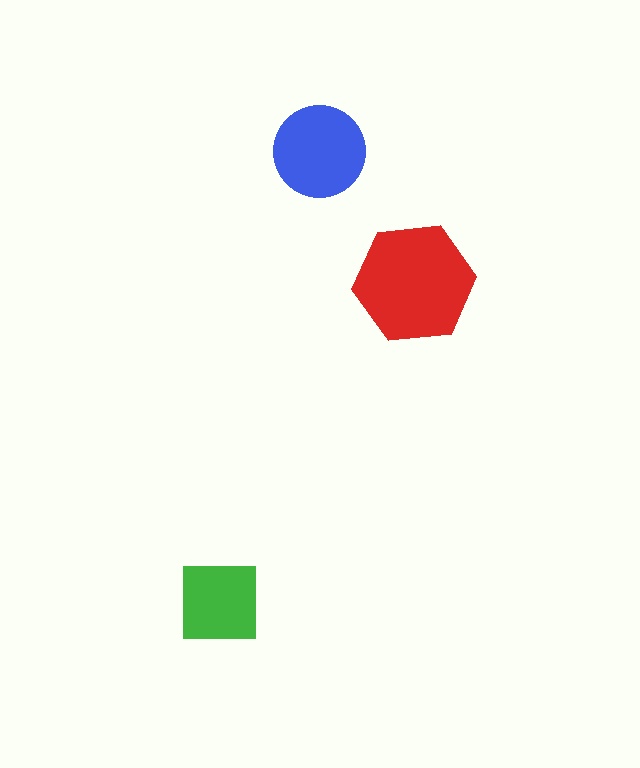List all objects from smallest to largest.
The green square, the blue circle, the red hexagon.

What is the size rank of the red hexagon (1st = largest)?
1st.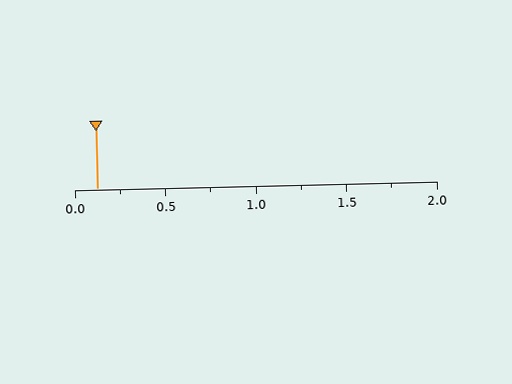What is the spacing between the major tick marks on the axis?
The major ticks are spaced 0.5 apart.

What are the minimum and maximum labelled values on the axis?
The axis runs from 0.0 to 2.0.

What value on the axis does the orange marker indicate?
The marker indicates approximately 0.12.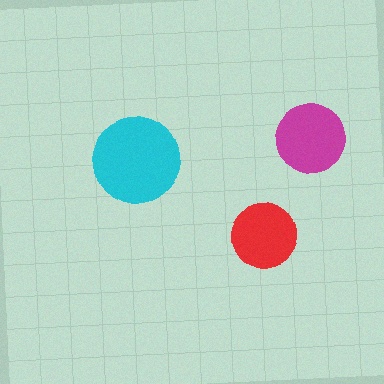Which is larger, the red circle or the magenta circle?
The magenta one.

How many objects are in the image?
There are 3 objects in the image.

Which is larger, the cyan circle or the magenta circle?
The cyan one.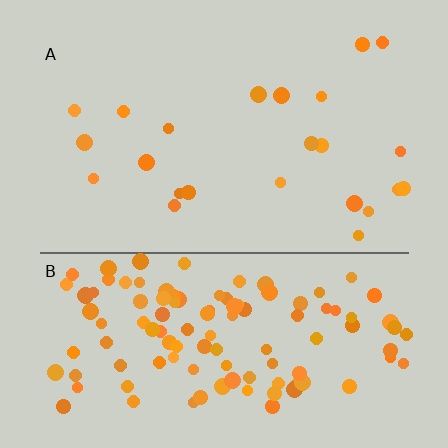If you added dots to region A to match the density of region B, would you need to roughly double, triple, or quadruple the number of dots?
Approximately quadruple.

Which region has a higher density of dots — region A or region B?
B (the bottom).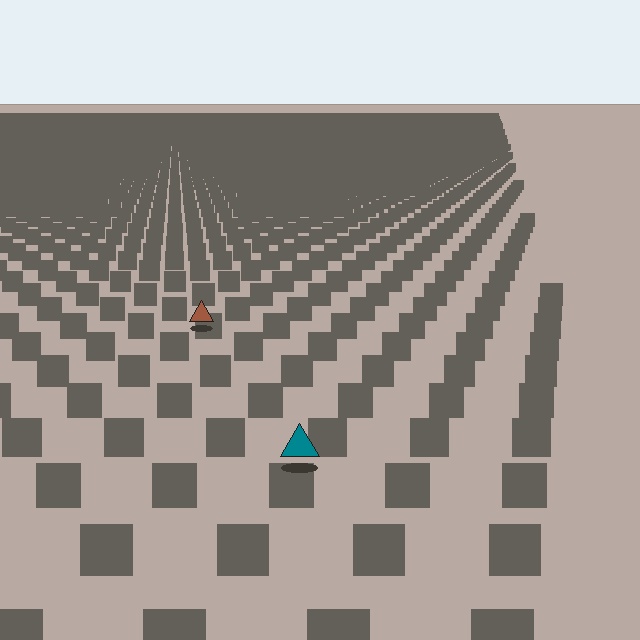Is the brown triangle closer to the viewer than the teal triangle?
No. The teal triangle is closer — you can tell from the texture gradient: the ground texture is coarser near it.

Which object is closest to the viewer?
The teal triangle is closest. The texture marks near it are larger and more spread out.